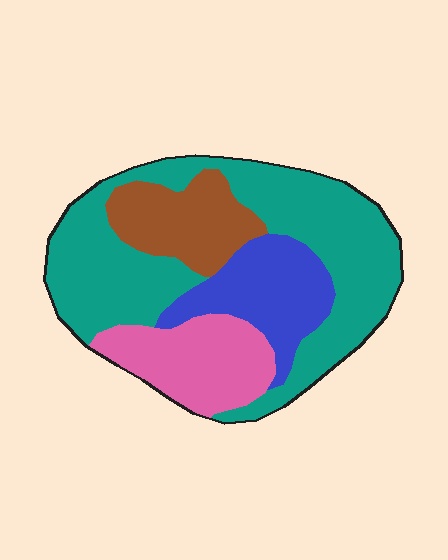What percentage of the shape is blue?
Blue takes up about one sixth (1/6) of the shape.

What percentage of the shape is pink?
Pink takes up between a sixth and a third of the shape.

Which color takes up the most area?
Teal, at roughly 50%.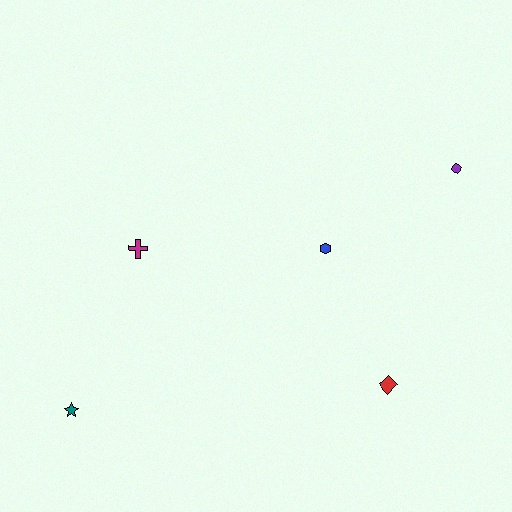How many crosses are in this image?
There is 1 cross.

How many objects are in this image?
There are 5 objects.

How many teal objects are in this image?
There is 1 teal object.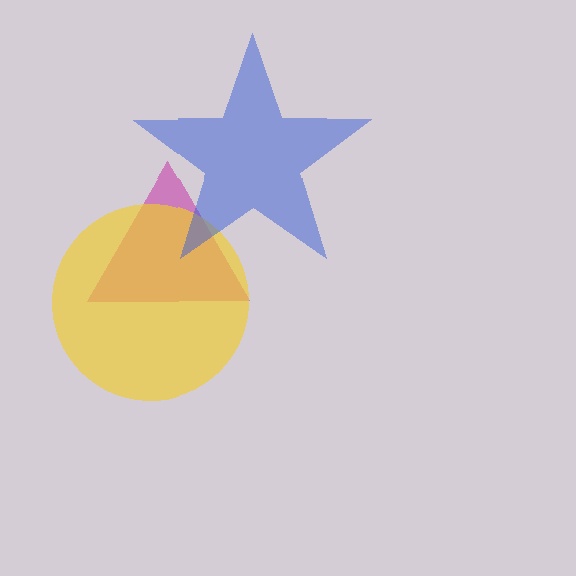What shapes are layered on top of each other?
The layered shapes are: a magenta triangle, a yellow circle, a blue star.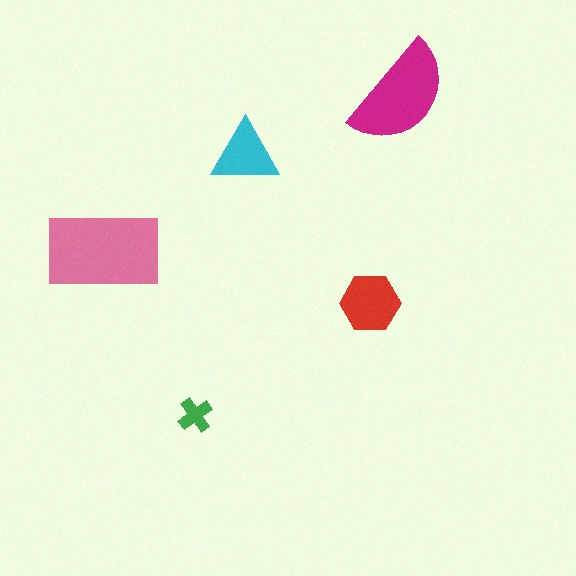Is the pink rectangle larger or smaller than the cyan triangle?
Larger.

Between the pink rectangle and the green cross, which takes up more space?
The pink rectangle.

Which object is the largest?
The pink rectangle.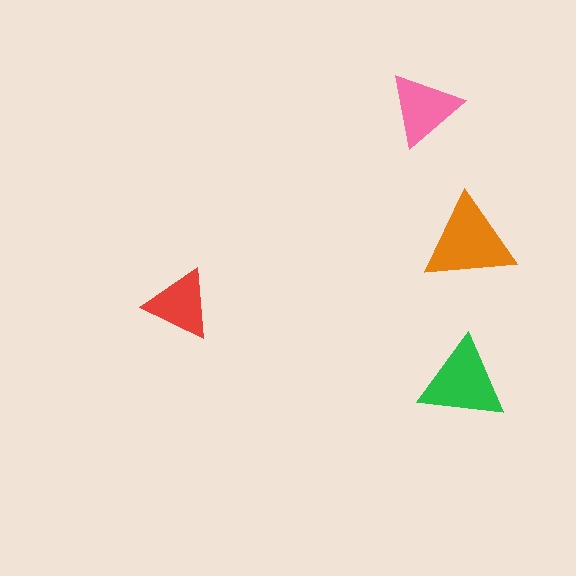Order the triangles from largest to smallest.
the orange one, the green one, the pink one, the red one.